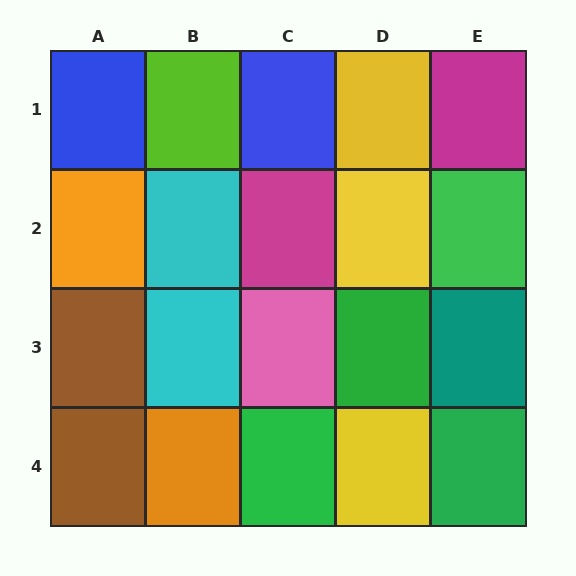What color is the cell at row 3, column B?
Cyan.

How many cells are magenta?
2 cells are magenta.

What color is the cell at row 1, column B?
Lime.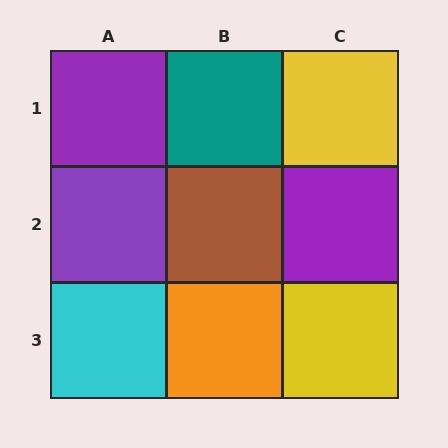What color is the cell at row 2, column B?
Brown.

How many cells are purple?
3 cells are purple.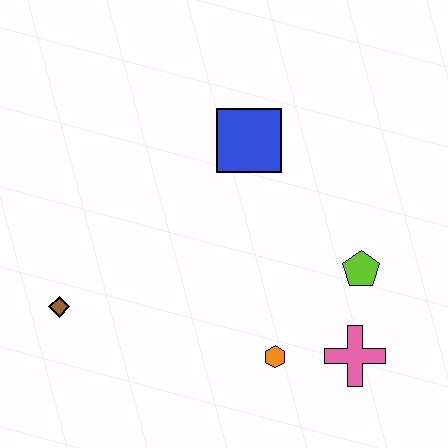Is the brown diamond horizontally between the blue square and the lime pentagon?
No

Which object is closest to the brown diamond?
The orange hexagon is closest to the brown diamond.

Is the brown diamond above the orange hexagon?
Yes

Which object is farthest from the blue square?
The brown diamond is farthest from the blue square.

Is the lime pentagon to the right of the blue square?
Yes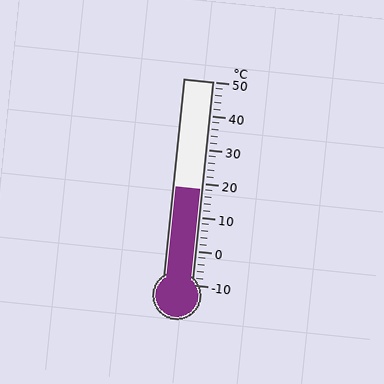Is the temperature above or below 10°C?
The temperature is above 10°C.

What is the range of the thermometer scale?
The thermometer scale ranges from -10°C to 50°C.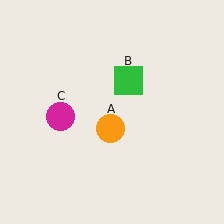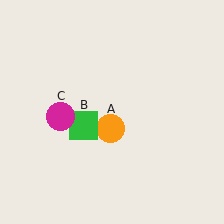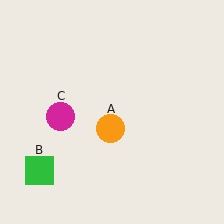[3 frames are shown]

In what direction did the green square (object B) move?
The green square (object B) moved down and to the left.